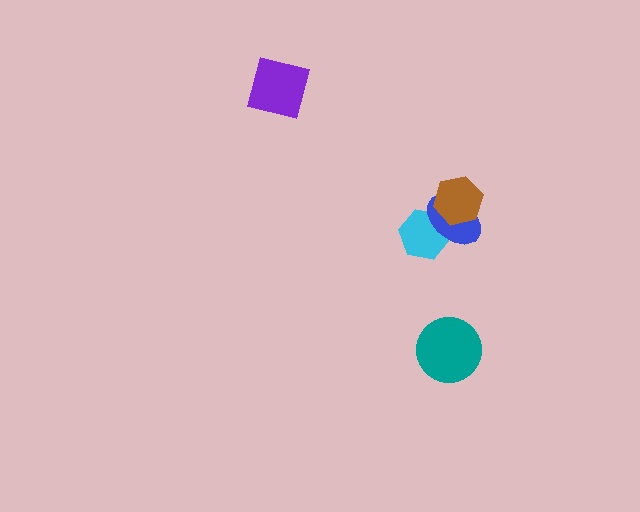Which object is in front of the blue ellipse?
The brown hexagon is in front of the blue ellipse.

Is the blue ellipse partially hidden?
Yes, it is partially covered by another shape.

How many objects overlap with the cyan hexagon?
1 object overlaps with the cyan hexagon.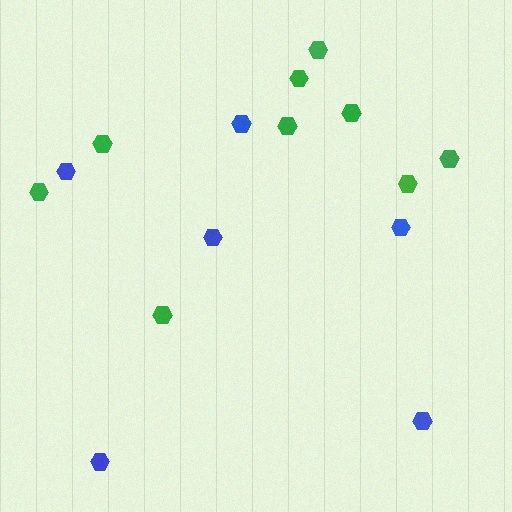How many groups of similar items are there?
There are 2 groups: one group of blue hexagons (6) and one group of green hexagons (9).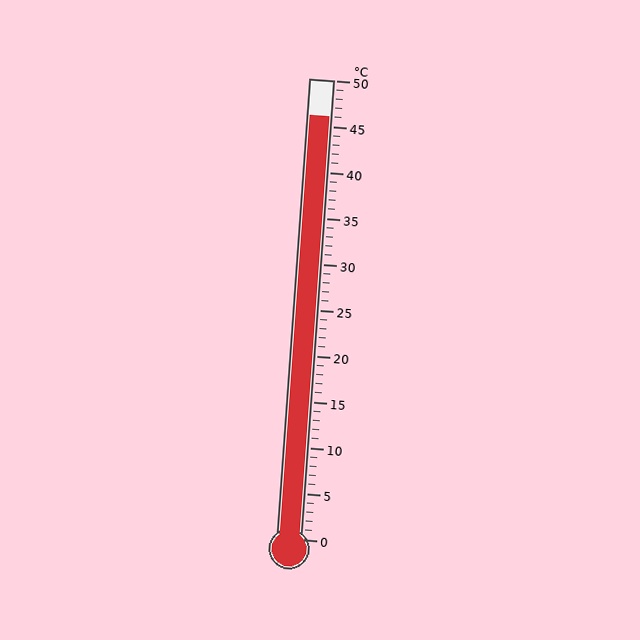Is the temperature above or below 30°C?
The temperature is above 30°C.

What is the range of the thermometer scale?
The thermometer scale ranges from 0°C to 50°C.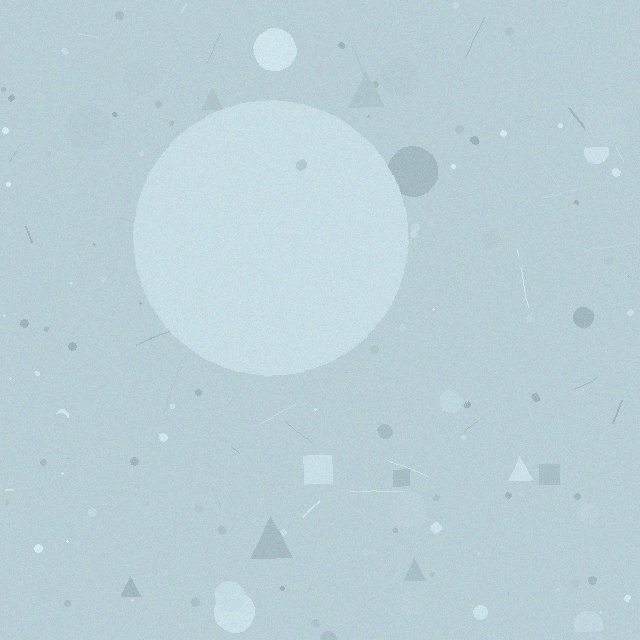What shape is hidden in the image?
A circle is hidden in the image.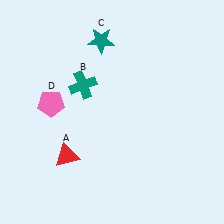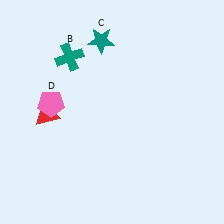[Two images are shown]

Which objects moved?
The objects that moved are: the red triangle (A), the teal cross (B).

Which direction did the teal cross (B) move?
The teal cross (B) moved up.